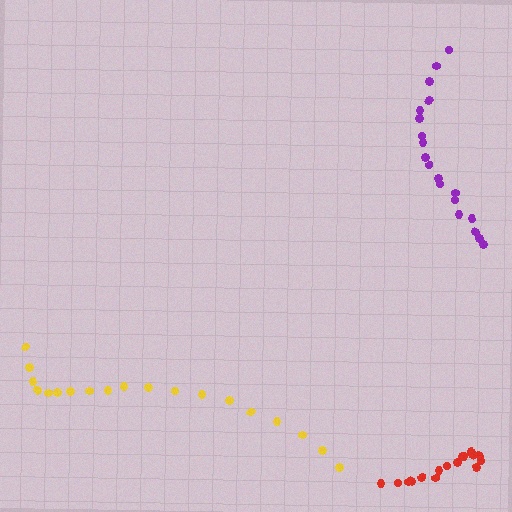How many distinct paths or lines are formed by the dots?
There are 3 distinct paths.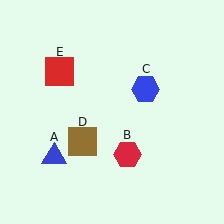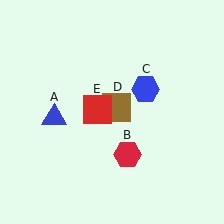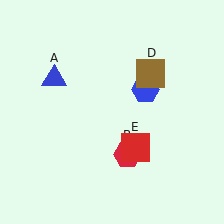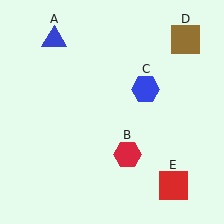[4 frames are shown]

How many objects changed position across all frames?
3 objects changed position: blue triangle (object A), brown square (object D), red square (object E).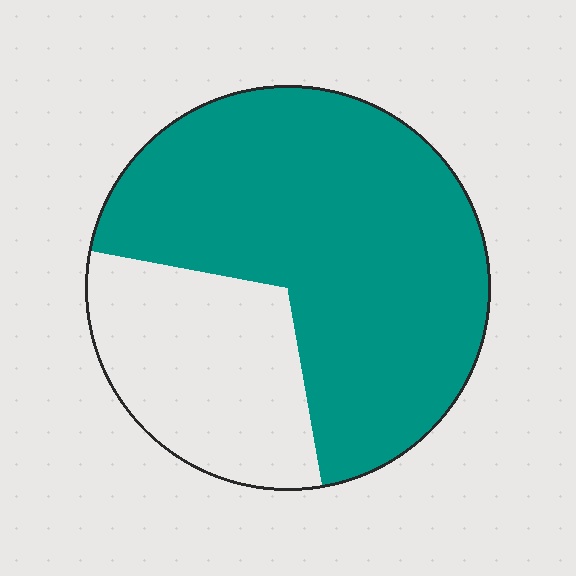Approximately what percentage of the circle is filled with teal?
Approximately 70%.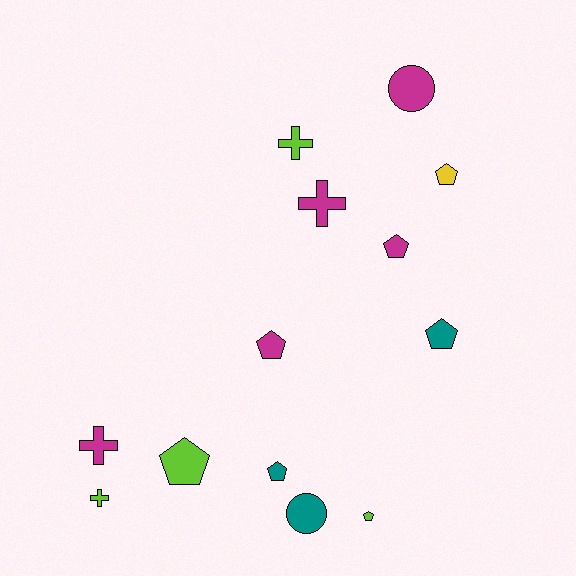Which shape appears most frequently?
Pentagon, with 7 objects.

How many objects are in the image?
There are 13 objects.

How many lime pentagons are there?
There are 2 lime pentagons.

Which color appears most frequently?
Magenta, with 5 objects.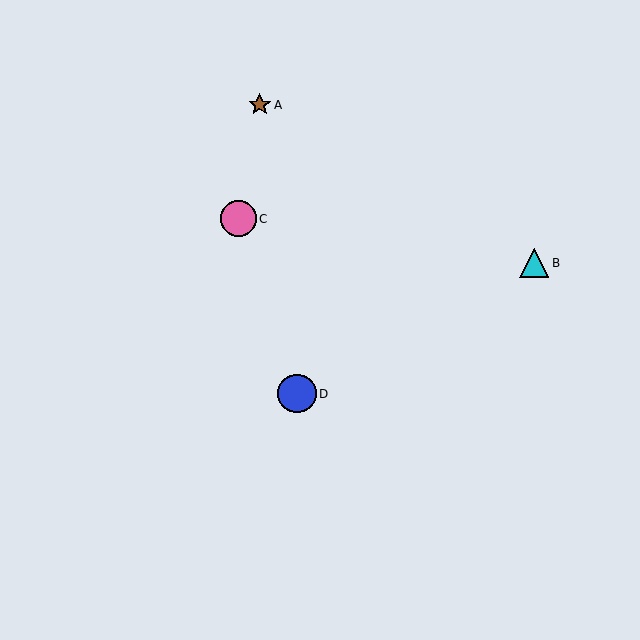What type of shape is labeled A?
Shape A is a brown star.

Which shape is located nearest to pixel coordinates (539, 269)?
The cyan triangle (labeled B) at (534, 263) is nearest to that location.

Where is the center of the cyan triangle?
The center of the cyan triangle is at (534, 263).